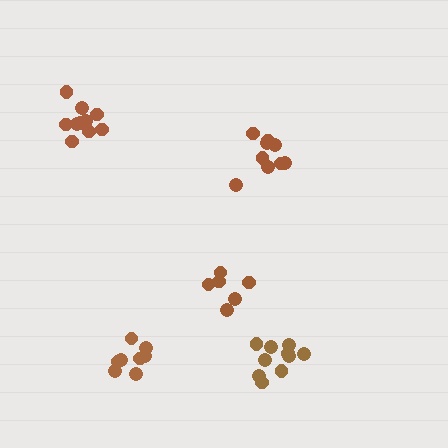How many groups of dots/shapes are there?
There are 5 groups.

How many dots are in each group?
Group 1: 8 dots, Group 2: 6 dots, Group 3: 10 dots, Group 4: 11 dots, Group 5: 10 dots (45 total).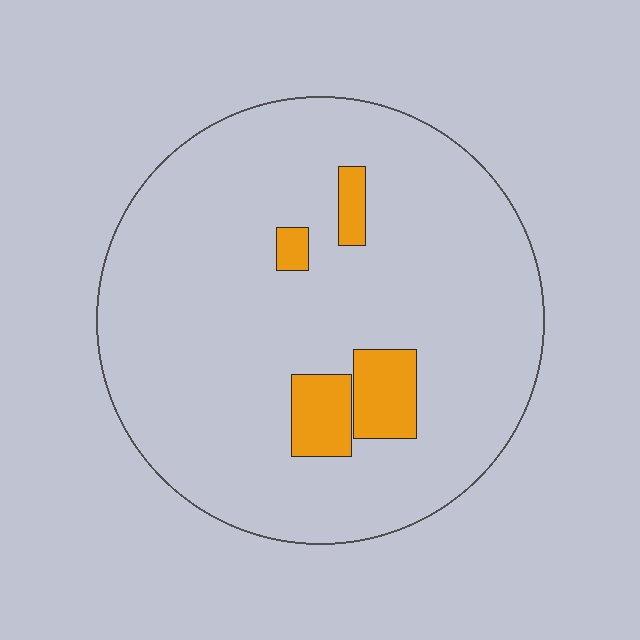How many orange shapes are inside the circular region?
4.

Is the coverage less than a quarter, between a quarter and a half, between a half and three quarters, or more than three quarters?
Less than a quarter.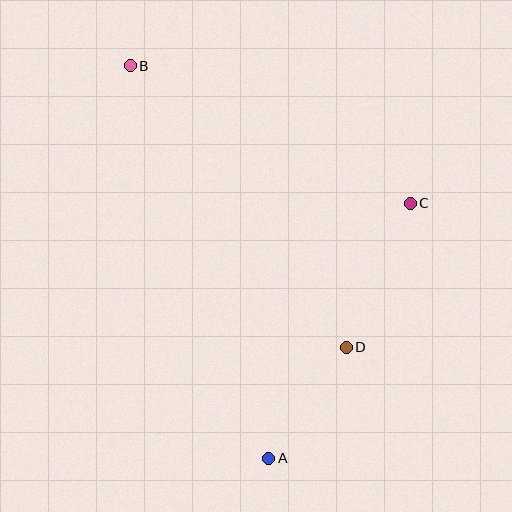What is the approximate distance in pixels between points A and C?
The distance between A and C is approximately 292 pixels.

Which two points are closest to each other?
Points A and D are closest to each other.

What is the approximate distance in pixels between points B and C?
The distance between B and C is approximately 312 pixels.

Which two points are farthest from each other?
Points A and B are farthest from each other.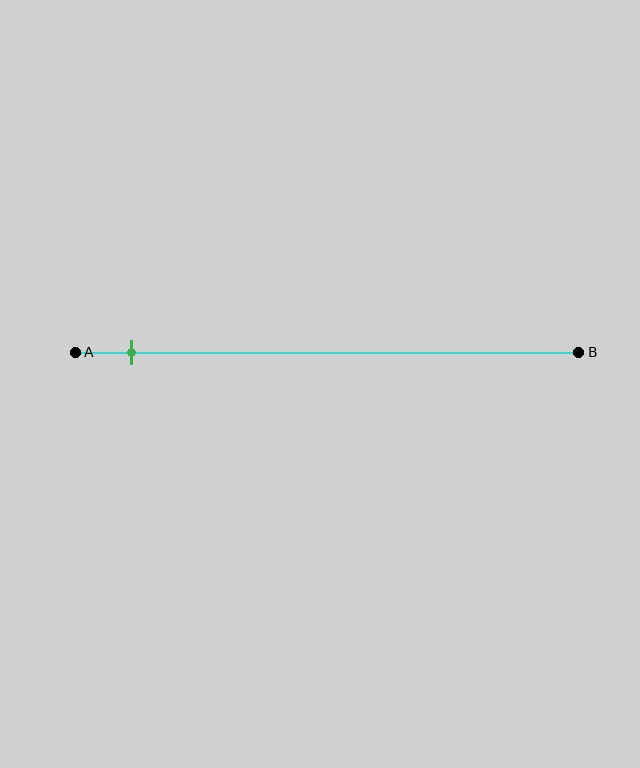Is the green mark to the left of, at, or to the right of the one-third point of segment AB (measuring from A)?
The green mark is to the left of the one-third point of segment AB.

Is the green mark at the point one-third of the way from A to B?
No, the mark is at about 10% from A, not at the 33% one-third point.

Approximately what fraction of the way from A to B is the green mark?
The green mark is approximately 10% of the way from A to B.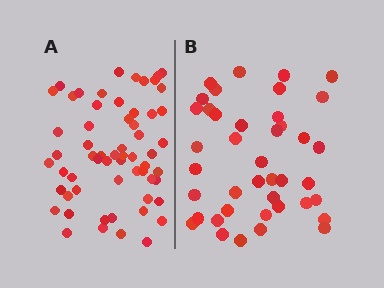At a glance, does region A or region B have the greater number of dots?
Region A (the left region) has more dots.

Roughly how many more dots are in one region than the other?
Region A has approximately 20 more dots than region B.